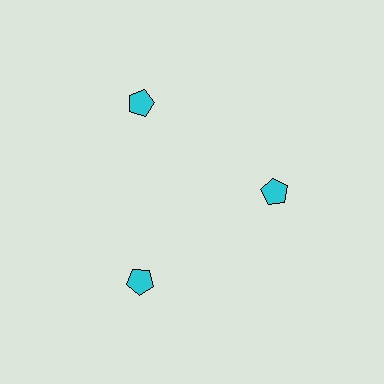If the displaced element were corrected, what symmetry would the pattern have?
It would have 3-fold rotational symmetry — the pattern would map onto itself every 120 degrees.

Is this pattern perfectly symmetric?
No. The 3 cyan pentagons are arranged in a ring, but one element near the 3 o'clock position is pulled inward toward the center, breaking the 3-fold rotational symmetry.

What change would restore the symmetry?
The symmetry would be restored by moving it outward, back onto the ring so that all 3 pentagons sit at equal angles and equal distance from the center.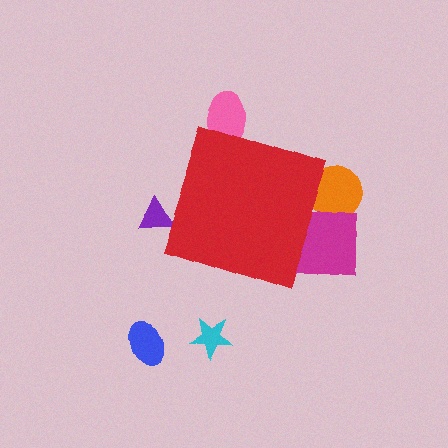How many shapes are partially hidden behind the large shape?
4 shapes are partially hidden.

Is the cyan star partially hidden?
No, the cyan star is fully visible.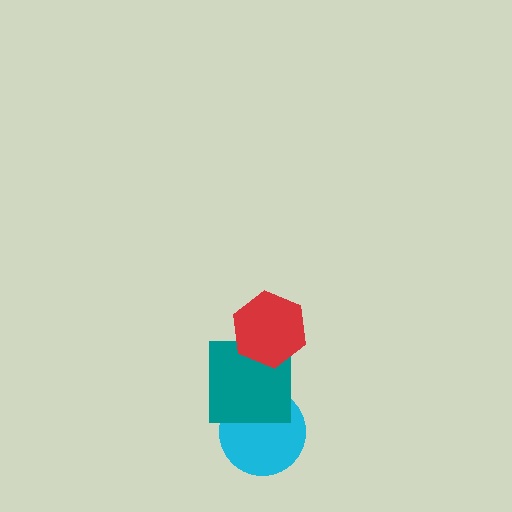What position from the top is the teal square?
The teal square is 2nd from the top.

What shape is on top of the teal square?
The red hexagon is on top of the teal square.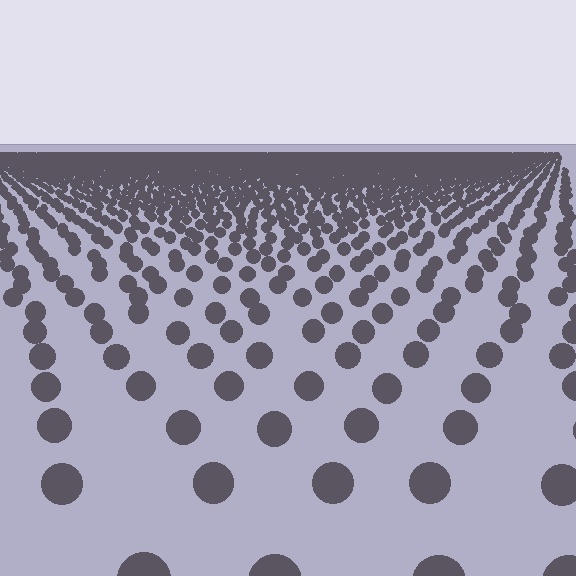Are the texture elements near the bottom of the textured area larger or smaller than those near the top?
Larger. Near the bottom, elements are closer to the viewer and appear at a bigger on-screen size.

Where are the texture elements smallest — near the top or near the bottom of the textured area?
Near the top.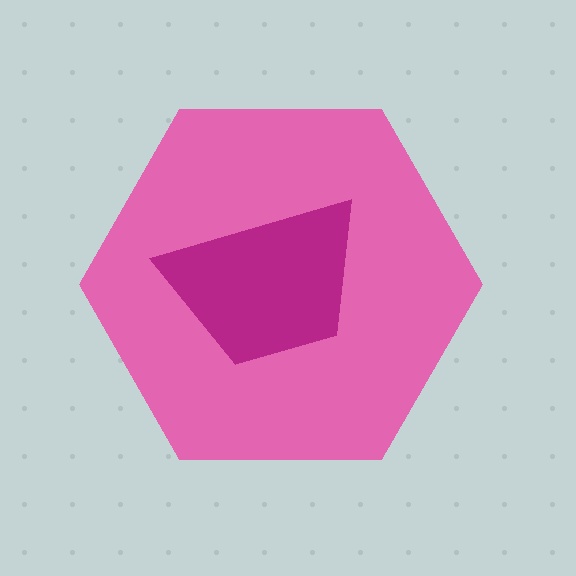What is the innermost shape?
The magenta trapezoid.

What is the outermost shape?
The pink hexagon.